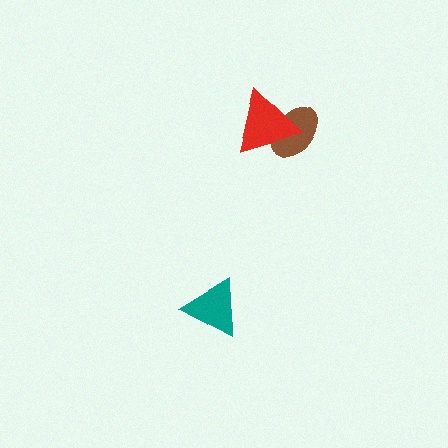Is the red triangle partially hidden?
No, no other shape covers it.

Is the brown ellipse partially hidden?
Yes, it is partially covered by another shape.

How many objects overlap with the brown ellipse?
1 object overlaps with the brown ellipse.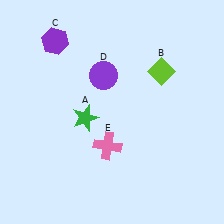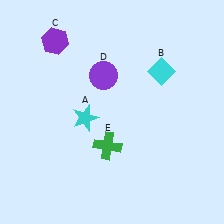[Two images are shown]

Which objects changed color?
A changed from green to cyan. B changed from lime to cyan. E changed from pink to green.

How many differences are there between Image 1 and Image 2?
There are 3 differences between the two images.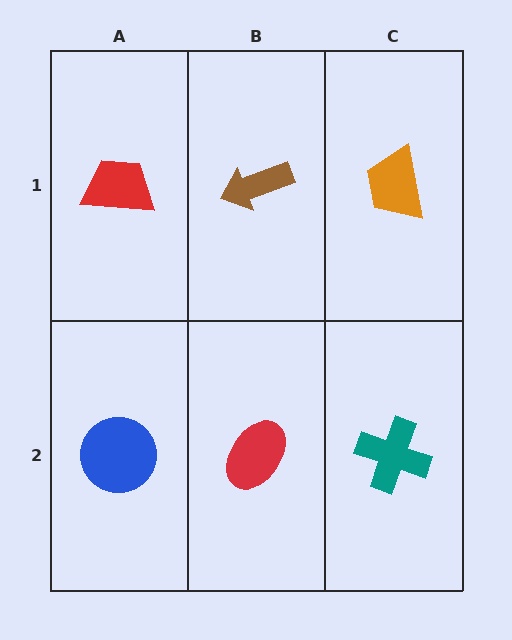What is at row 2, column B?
A red ellipse.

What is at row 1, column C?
An orange trapezoid.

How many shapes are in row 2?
3 shapes.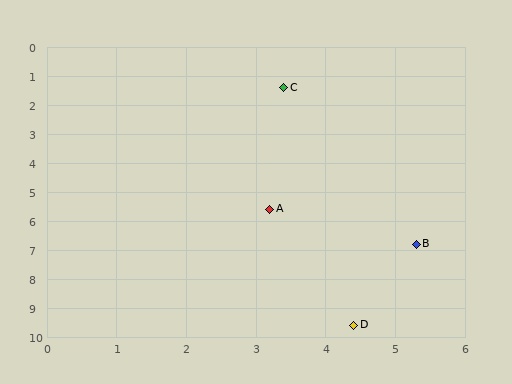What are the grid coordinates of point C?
Point C is at approximately (3.4, 1.4).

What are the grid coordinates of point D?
Point D is at approximately (4.4, 9.6).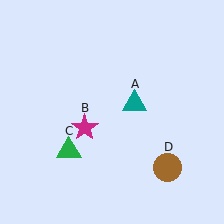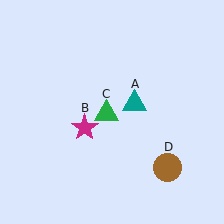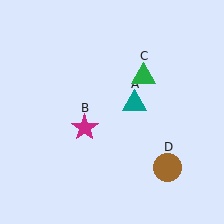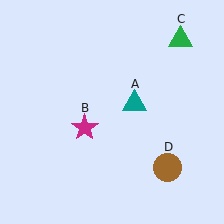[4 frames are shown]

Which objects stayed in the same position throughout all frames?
Teal triangle (object A) and magenta star (object B) and brown circle (object D) remained stationary.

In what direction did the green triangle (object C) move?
The green triangle (object C) moved up and to the right.